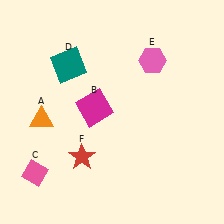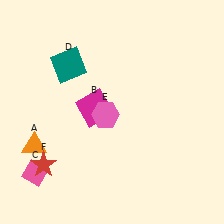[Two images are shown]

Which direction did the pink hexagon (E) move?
The pink hexagon (E) moved down.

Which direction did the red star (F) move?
The red star (F) moved left.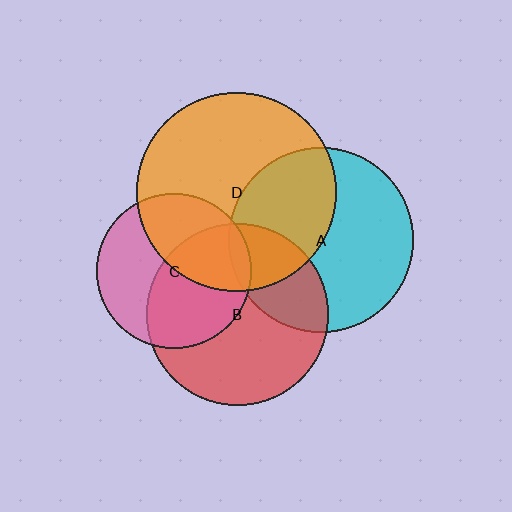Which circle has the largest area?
Circle D (orange).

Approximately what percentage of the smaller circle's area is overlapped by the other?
Approximately 5%.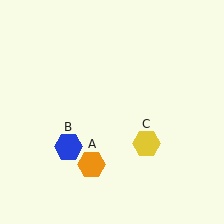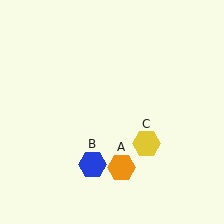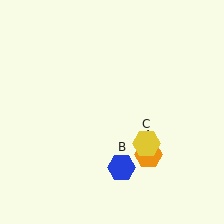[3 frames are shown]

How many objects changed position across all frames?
2 objects changed position: orange hexagon (object A), blue hexagon (object B).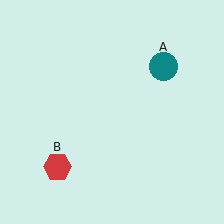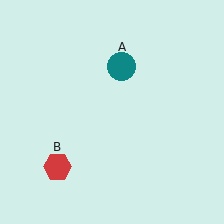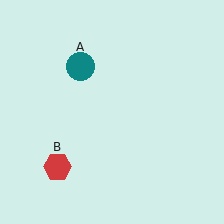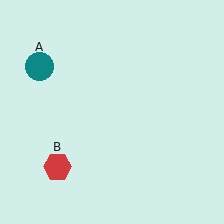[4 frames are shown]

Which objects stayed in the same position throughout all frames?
Red hexagon (object B) remained stationary.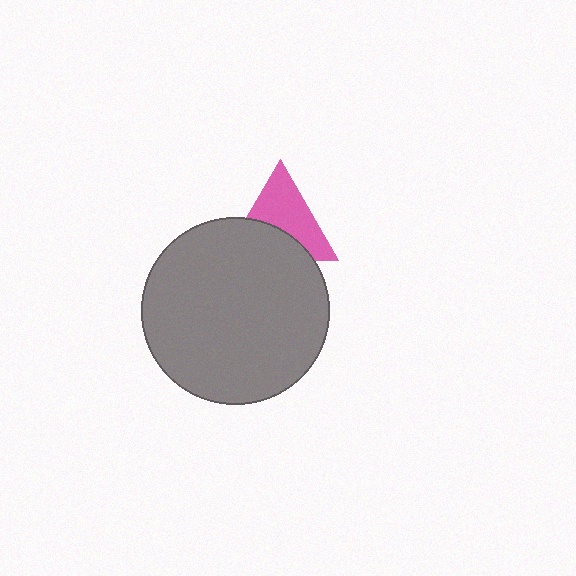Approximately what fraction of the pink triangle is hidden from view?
Roughly 43% of the pink triangle is hidden behind the gray circle.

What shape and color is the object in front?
The object in front is a gray circle.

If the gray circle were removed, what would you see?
You would see the complete pink triangle.